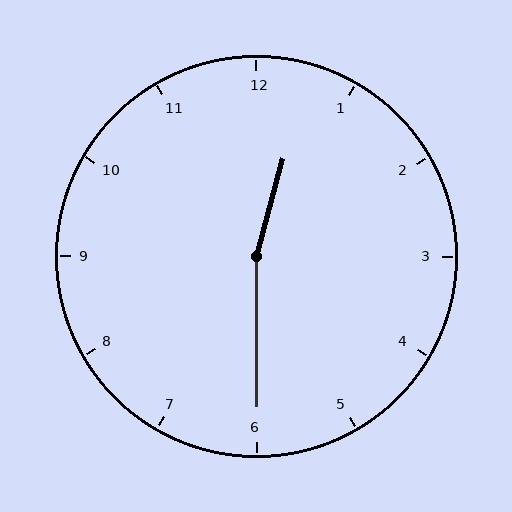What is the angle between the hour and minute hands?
Approximately 165 degrees.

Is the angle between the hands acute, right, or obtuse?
It is obtuse.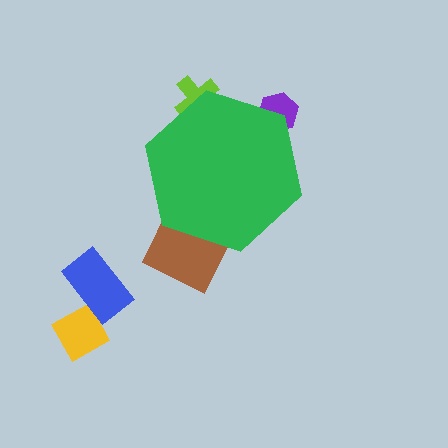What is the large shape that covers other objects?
A green hexagon.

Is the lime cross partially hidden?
Yes, the lime cross is partially hidden behind the green hexagon.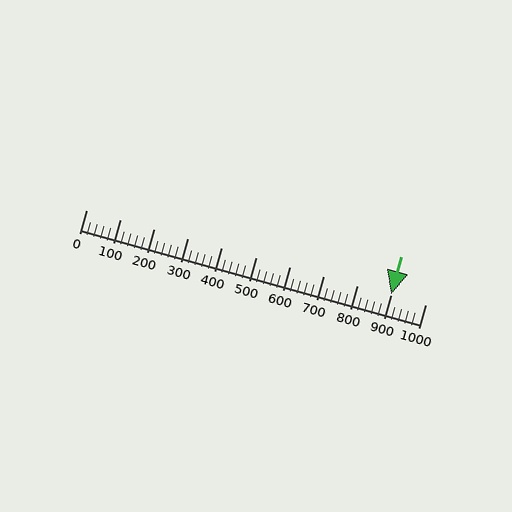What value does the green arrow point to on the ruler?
The green arrow points to approximately 900.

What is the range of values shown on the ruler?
The ruler shows values from 0 to 1000.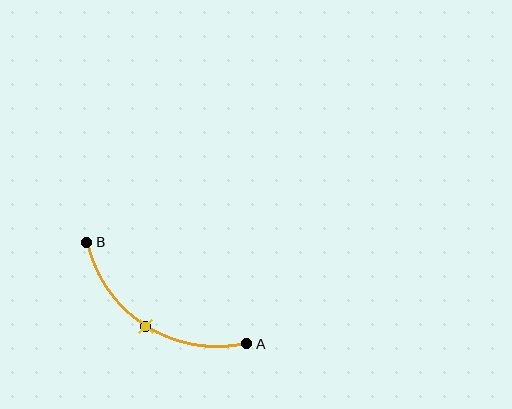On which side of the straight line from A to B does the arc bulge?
The arc bulges below the straight line connecting A and B.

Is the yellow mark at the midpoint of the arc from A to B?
Yes. The yellow mark lies on the arc at equal arc-length from both A and B — it is the arc midpoint.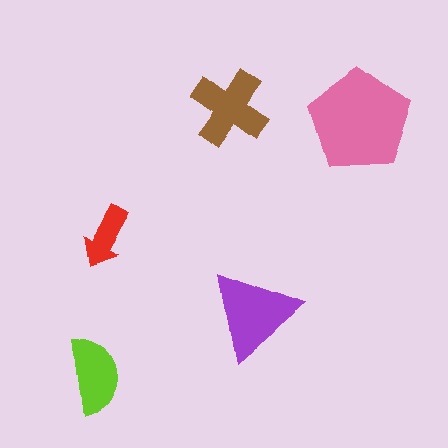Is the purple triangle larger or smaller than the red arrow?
Larger.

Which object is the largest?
The pink pentagon.